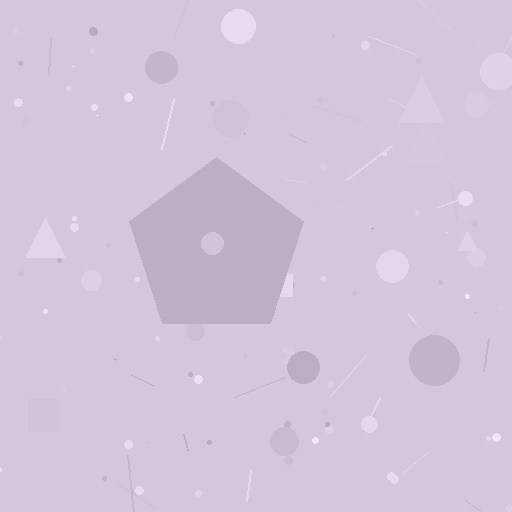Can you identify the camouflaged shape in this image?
The camouflaged shape is a pentagon.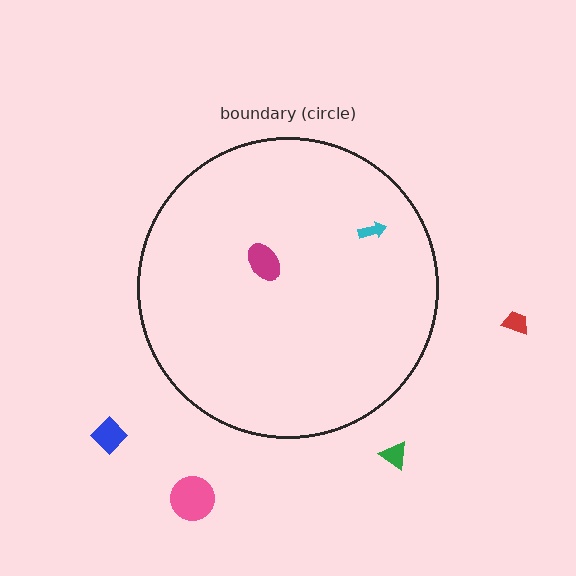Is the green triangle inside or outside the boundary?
Outside.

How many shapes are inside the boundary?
2 inside, 4 outside.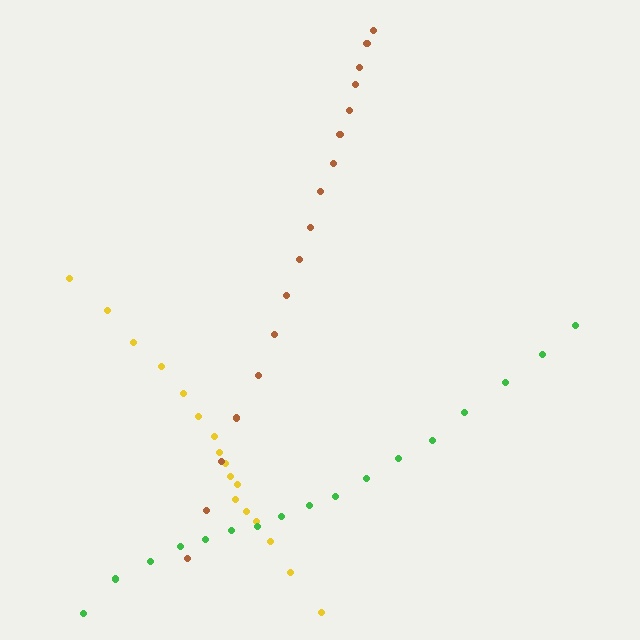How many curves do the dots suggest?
There are 3 distinct paths.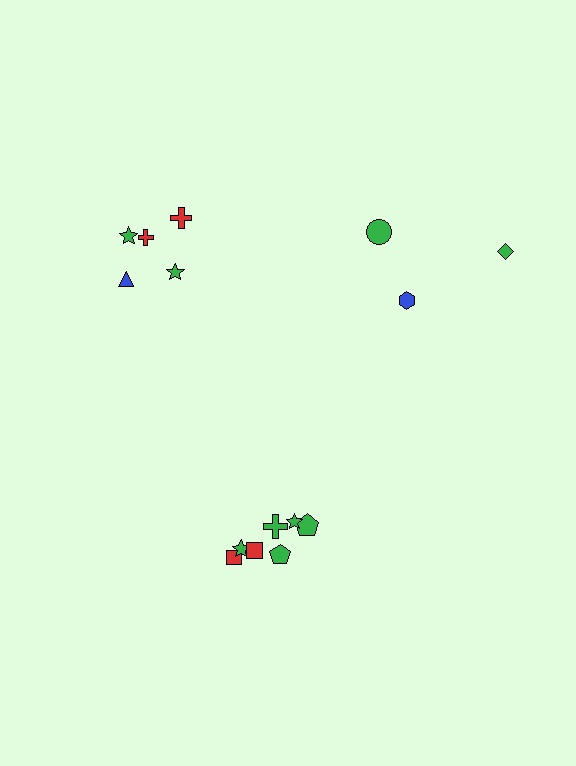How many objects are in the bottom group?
There are 7 objects.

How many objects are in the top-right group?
There are 3 objects.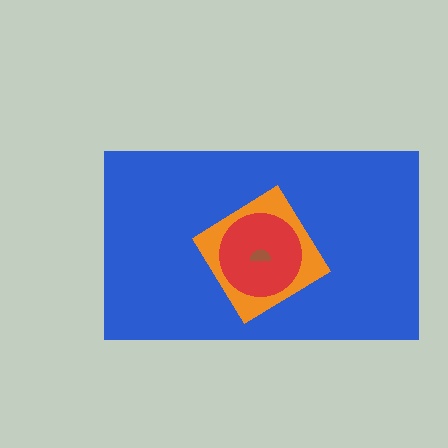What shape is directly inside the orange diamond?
The red circle.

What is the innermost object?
The brown semicircle.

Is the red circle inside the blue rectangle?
Yes.